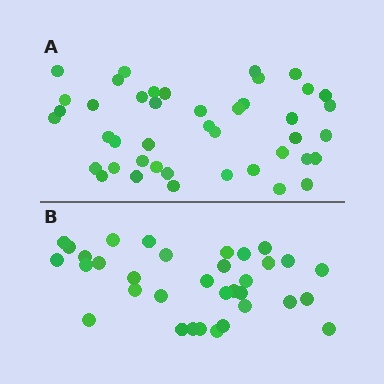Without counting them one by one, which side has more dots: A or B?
Region A (the top region) has more dots.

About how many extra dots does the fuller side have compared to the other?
Region A has roughly 8 or so more dots than region B.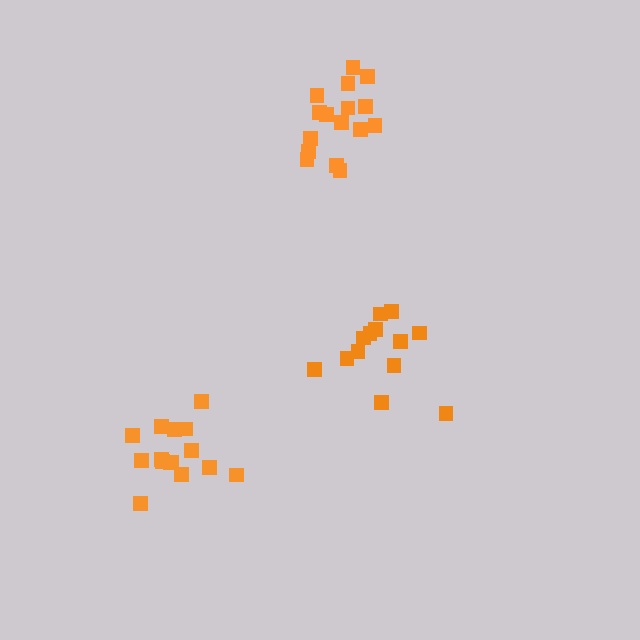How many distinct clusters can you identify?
There are 3 distinct clusters.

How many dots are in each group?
Group 1: 15 dots, Group 2: 13 dots, Group 3: 16 dots (44 total).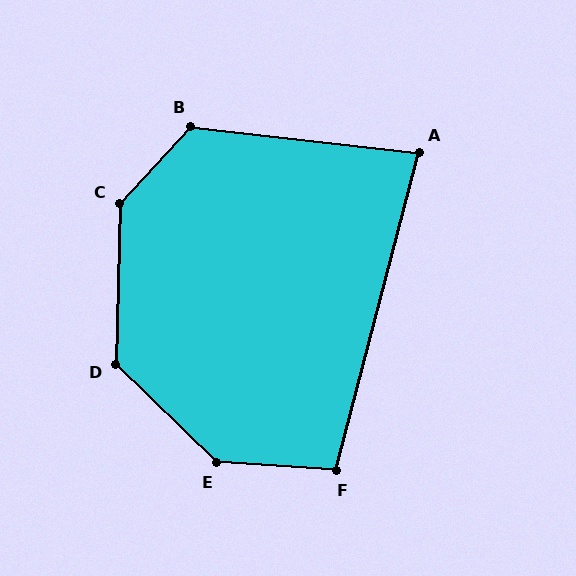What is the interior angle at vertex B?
Approximately 126 degrees (obtuse).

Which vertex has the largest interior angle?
E, at approximately 139 degrees.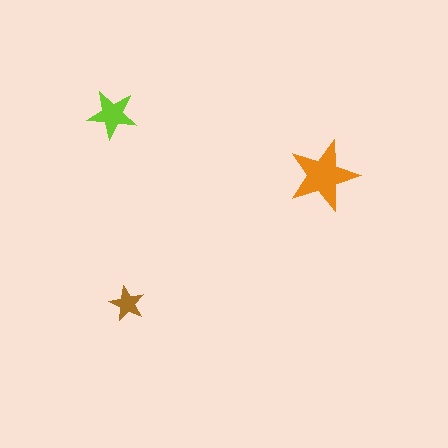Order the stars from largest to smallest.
the orange one, the lime one, the brown one.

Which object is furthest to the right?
The orange star is rightmost.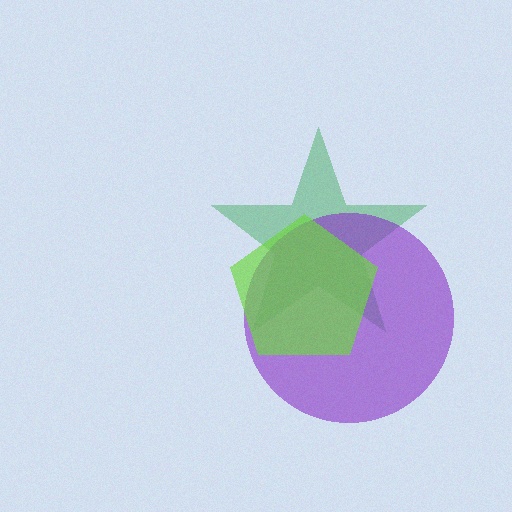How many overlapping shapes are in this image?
There are 3 overlapping shapes in the image.